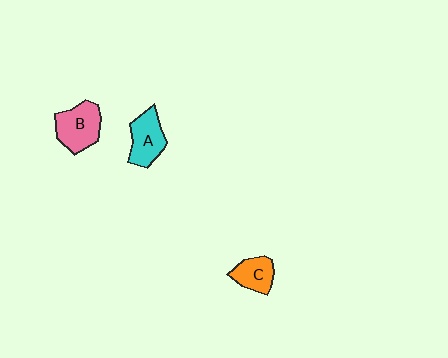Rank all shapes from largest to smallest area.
From largest to smallest: B (pink), A (cyan), C (orange).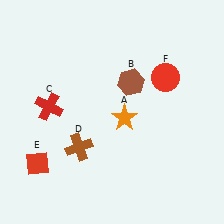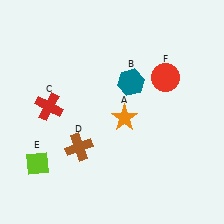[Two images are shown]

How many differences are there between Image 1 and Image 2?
There are 2 differences between the two images.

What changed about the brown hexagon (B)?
In Image 1, B is brown. In Image 2, it changed to teal.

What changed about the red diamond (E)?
In Image 1, E is red. In Image 2, it changed to lime.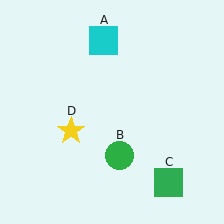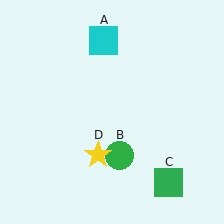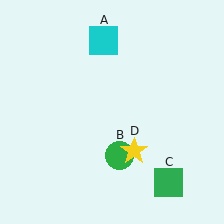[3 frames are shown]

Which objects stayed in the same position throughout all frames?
Cyan square (object A) and green circle (object B) and green square (object C) remained stationary.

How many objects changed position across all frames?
1 object changed position: yellow star (object D).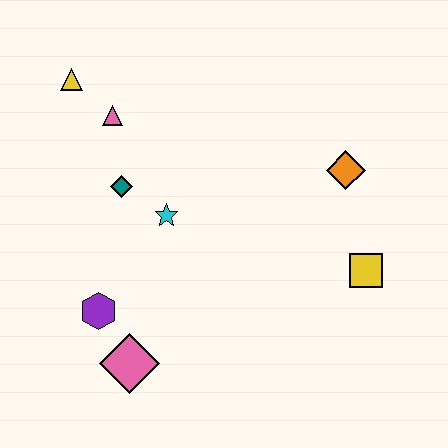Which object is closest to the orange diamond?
The yellow square is closest to the orange diamond.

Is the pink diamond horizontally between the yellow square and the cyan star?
No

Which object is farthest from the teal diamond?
The yellow square is farthest from the teal diamond.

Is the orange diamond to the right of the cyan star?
Yes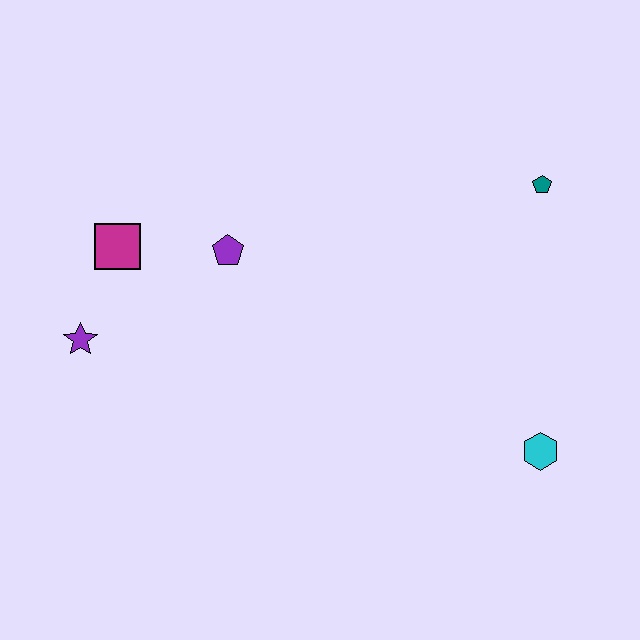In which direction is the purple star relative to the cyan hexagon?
The purple star is to the left of the cyan hexagon.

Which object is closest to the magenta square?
The purple star is closest to the magenta square.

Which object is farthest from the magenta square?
The cyan hexagon is farthest from the magenta square.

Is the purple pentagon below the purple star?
No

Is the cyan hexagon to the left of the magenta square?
No